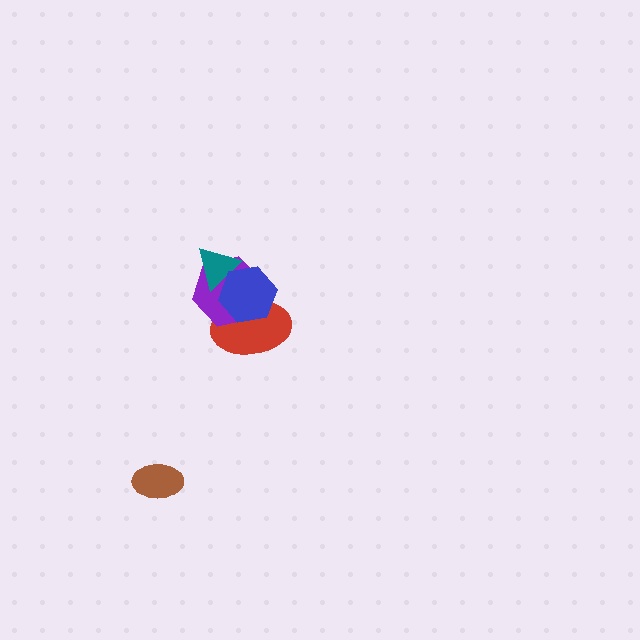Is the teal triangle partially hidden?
Yes, it is partially covered by another shape.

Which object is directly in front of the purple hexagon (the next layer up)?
The teal triangle is directly in front of the purple hexagon.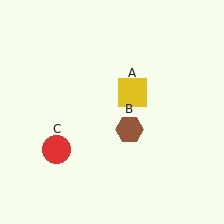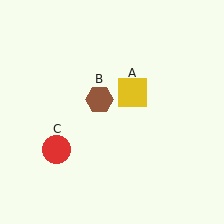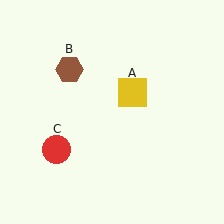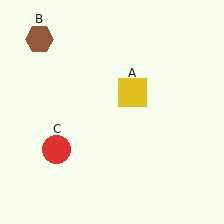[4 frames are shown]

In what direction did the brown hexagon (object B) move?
The brown hexagon (object B) moved up and to the left.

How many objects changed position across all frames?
1 object changed position: brown hexagon (object B).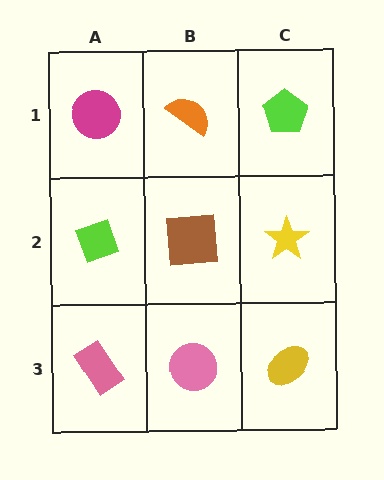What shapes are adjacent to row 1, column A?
A lime diamond (row 2, column A), an orange semicircle (row 1, column B).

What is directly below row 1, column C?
A yellow star.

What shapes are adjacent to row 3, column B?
A brown square (row 2, column B), a pink rectangle (row 3, column A), a yellow ellipse (row 3, column C).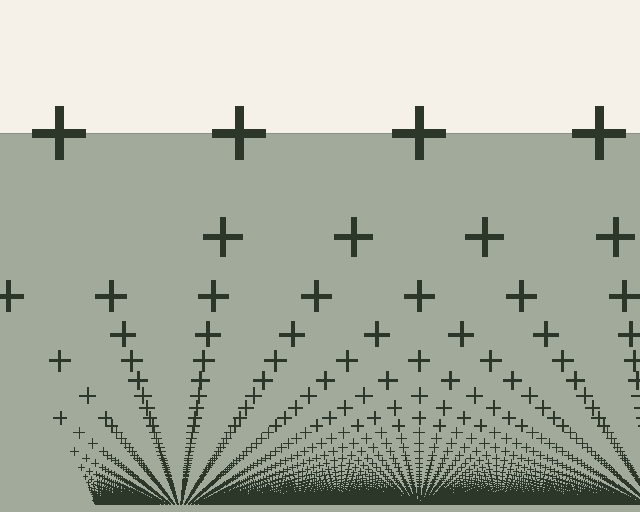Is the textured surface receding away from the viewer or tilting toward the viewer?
The surface appears to tilt toward the viewer. Texture elements get larger and sparser toward the top.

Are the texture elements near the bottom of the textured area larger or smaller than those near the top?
Smaller. The gradient is inverted — elements near the bottom are smaller and denser.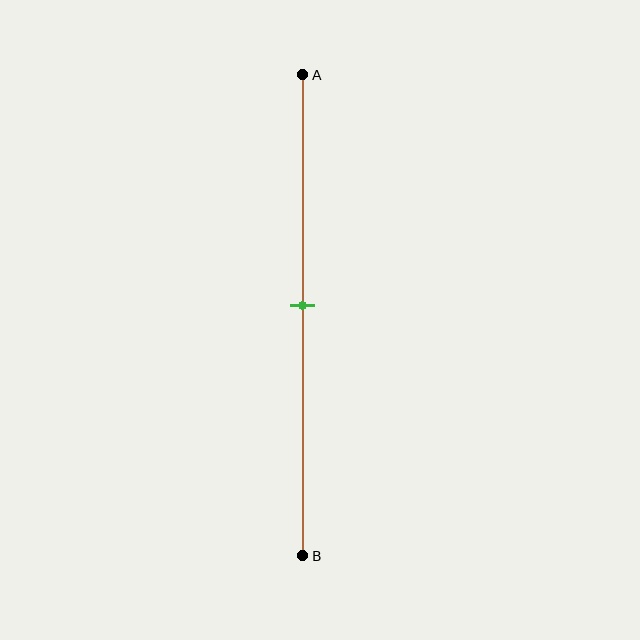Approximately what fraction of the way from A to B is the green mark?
The green mark is approximately 50% of the way from A to B.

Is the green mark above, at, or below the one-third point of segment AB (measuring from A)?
The green mark is below the one-third point of segment AB.